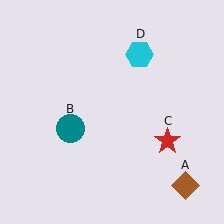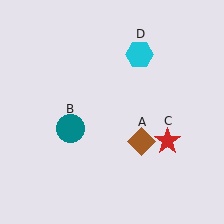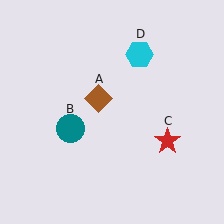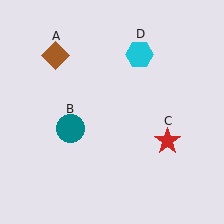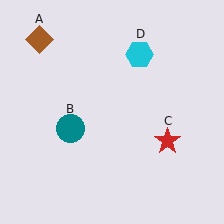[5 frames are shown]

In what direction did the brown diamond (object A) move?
The brown diamond (object A) moved up and to the left.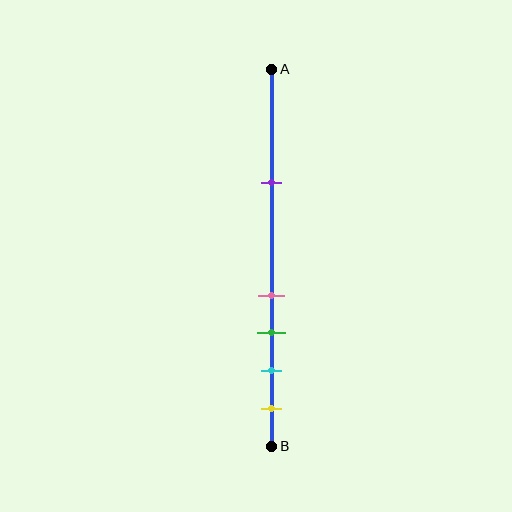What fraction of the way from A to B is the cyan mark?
The cyan mark is approximately 80% (0.8) of the way from A to B.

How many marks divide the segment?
There are 5 marks dividing the segment.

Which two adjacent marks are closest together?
The pink and green marks are the closest adjacent pair.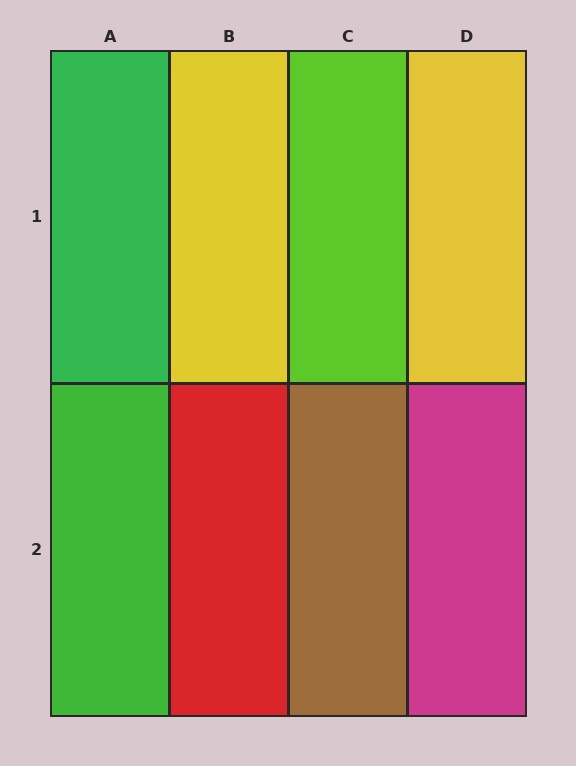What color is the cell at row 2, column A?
Green.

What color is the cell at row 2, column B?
Red.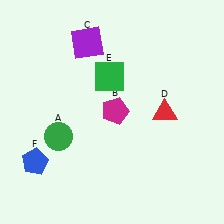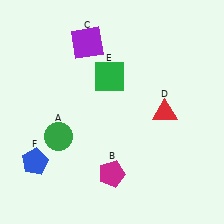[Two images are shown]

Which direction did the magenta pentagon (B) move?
The magenta pentagon (B) moved down.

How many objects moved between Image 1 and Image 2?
1 object moved between the two images.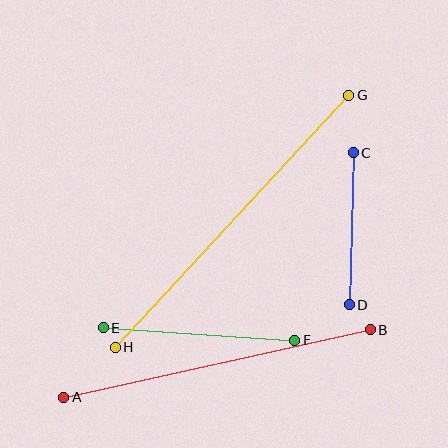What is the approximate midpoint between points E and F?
The midpoint is at approximately (199, 334) pixels.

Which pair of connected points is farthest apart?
Points G and H are farthest apart.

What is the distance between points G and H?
The distance is approximately 344 pixels.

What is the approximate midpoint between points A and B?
The midpoint is at approximately (217, 364) pixels.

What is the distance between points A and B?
The distance is approximately 314 pixels.